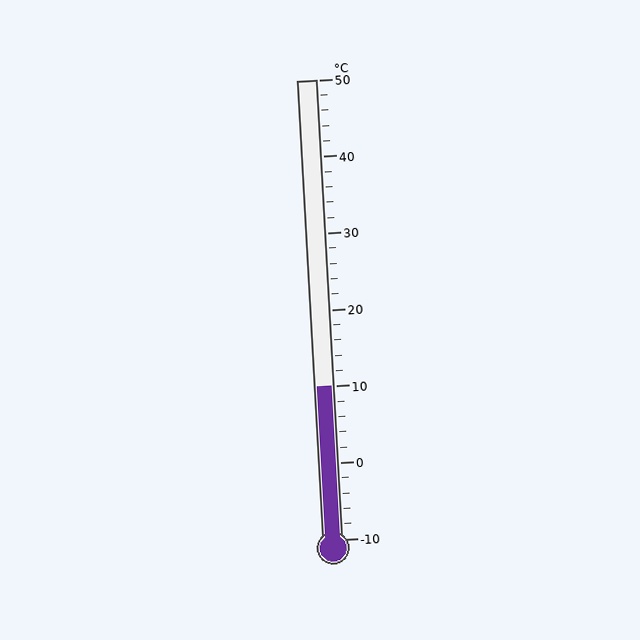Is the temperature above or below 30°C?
The temperature is below 30°C.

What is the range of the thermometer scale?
The thermometer scale ranges from -10°C to 50°C.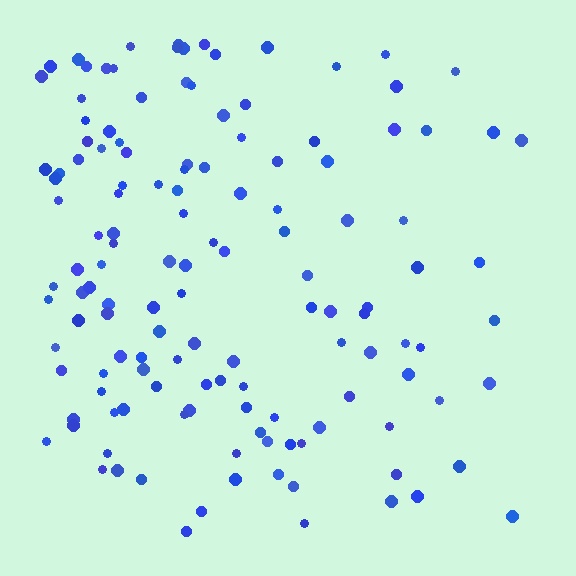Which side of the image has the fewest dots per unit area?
The right.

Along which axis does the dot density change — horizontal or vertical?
Horizontal.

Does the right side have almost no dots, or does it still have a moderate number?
Still a moderate number, just noticeably fewer than the left.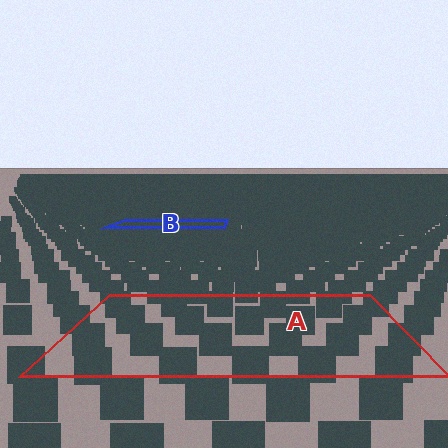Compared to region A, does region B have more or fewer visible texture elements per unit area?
Region B has more texture elements per unit area — they are packed more densely because it is farther away.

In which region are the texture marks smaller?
The texture marks are smaller in region B, because it is farther away.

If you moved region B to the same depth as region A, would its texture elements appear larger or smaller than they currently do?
They would appear larger. At a closer depth, the same texture elements are projected at a bigger on-screen size.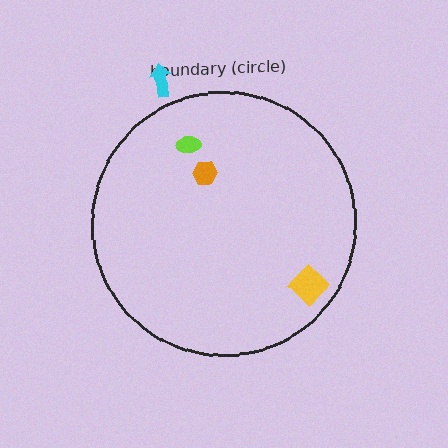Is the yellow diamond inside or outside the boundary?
Inside.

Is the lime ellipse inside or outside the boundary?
Inside.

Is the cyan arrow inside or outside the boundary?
Outside.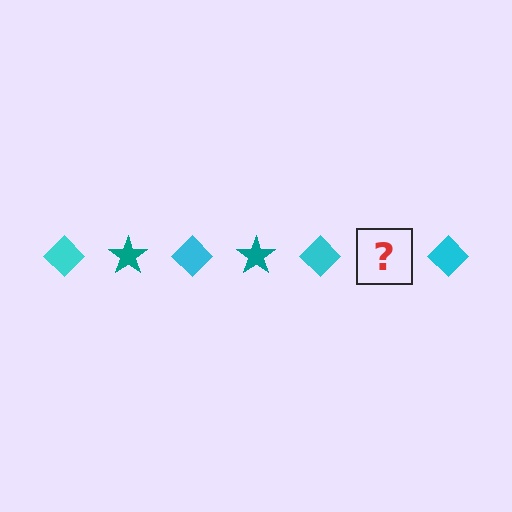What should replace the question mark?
The question mark should be replaced with a teal star.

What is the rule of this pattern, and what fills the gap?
The rule is that the pattern alternates between cyan diamond and teal star. The gap should be filled with a teal star.